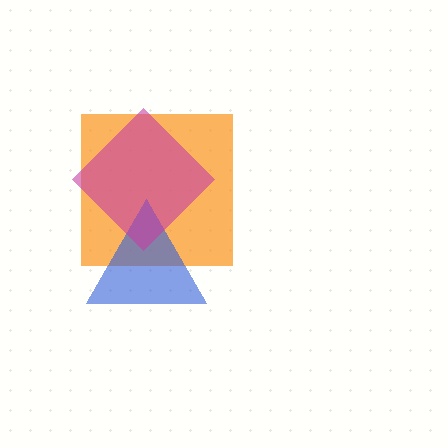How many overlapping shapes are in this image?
There are 3 overlapping shapes in the image.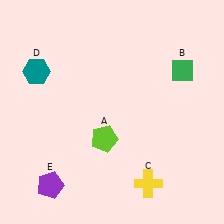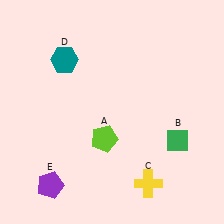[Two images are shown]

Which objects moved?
The objects that moved are: the green diamond (B), the teal hexagon (D).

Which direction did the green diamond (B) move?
The green diamond (B) moved down.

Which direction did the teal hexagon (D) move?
The teal hexagon (D) moved right.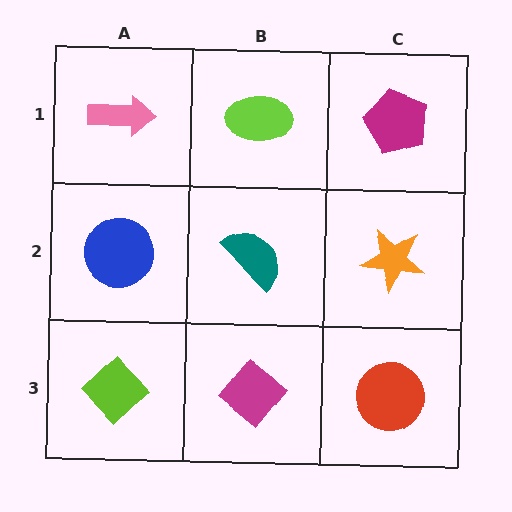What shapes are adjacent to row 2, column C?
A magenta pentagon (row 1, column C), a red circle (row 3, column C), a teal semicircle (row 2, column B).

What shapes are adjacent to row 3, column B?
A teal semicircle (row 2, column B), a lime diamond (row 3, column A), a red circle (row 3, column C).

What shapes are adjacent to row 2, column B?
A lime ellipse (row 1, column B), a magenta diamond (row 3, column B), a blue circle (row 2, column A), an orange star (row 2, column C).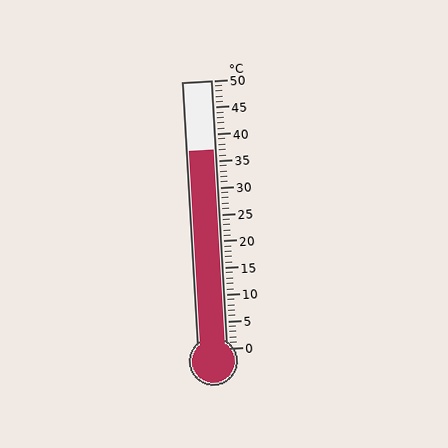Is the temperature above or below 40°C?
The temperature is below 40°C.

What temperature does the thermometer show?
The thermometer shows approximately 37°C.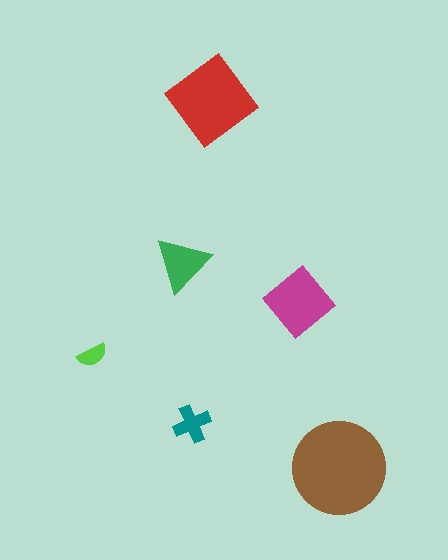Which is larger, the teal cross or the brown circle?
The brown circle.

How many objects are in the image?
There are 6 objects in the image.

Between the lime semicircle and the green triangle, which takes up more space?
The green triangle.